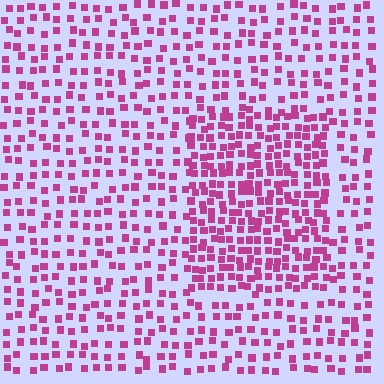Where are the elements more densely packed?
The elements are more densely packed inside the rectangle boundary.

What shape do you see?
I see a rectangle.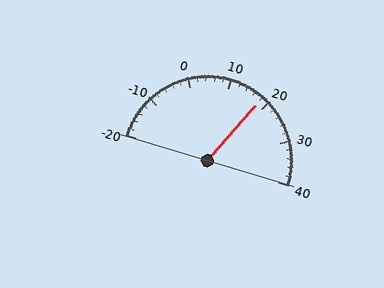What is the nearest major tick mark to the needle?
The nearest major tick mark is 20.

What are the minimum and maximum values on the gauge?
The gauge ranges from -20 to 40.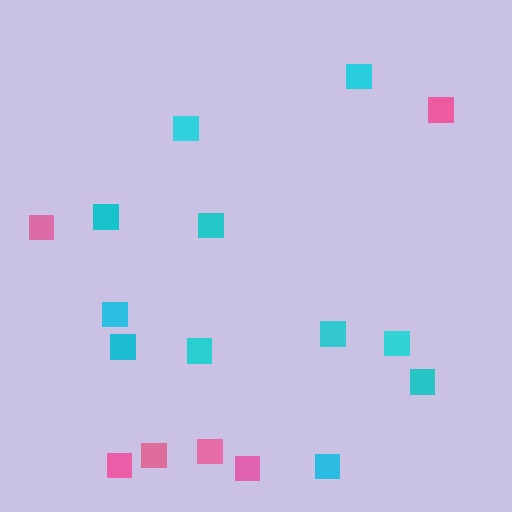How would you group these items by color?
There are 2 groups: one group of pink squares (6) and one group of cyan squares (11).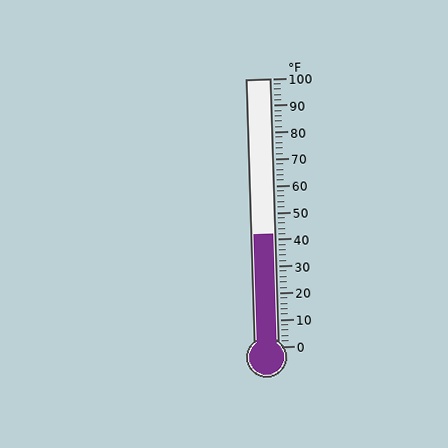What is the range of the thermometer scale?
The thermometer scale ranges from 0°F to 100°F.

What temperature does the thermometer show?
The thermometer shows approximately 42°F.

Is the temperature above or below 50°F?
The temperature is below 50°F.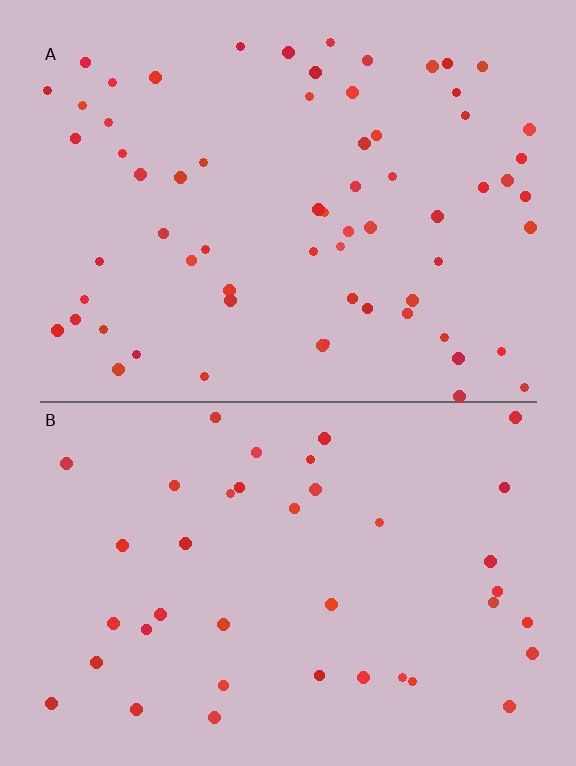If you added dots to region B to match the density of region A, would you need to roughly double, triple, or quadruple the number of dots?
Approximately double.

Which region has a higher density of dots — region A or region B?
A (the top).